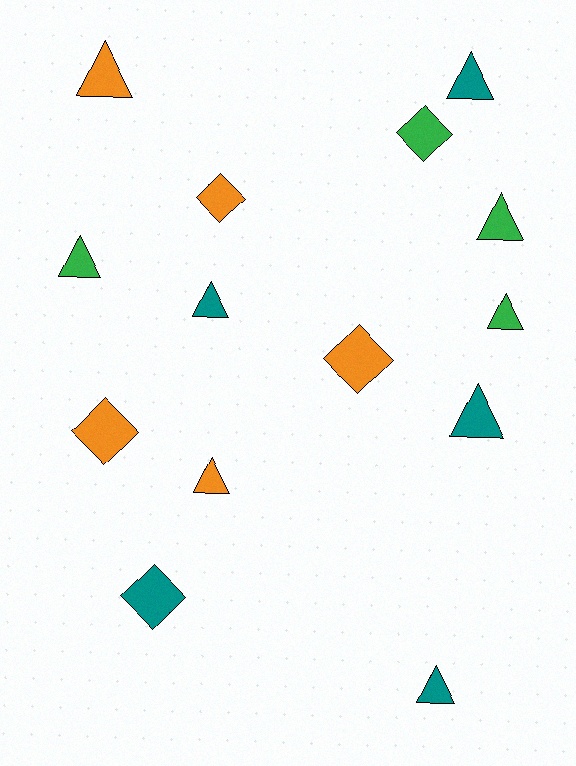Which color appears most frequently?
Orange, with 5 objects.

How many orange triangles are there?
There are 2 orange triangles.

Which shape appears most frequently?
Triangle, with 9 objects.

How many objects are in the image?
There are 14 objects.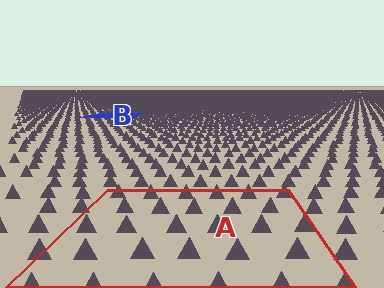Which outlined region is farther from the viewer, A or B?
Region B is farther from the viewer — the texture elements inside it appear smaller and more densely packed.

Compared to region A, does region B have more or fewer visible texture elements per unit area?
Region B has more texture elements per unit area — they are packed more densely because it is farther away.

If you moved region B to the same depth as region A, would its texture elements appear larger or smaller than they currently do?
They would appear larger. At a closer depth, the same texture elements are projected at a bigger on-screen size.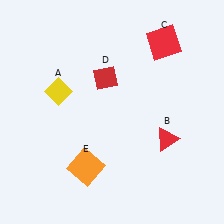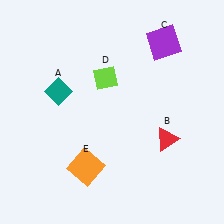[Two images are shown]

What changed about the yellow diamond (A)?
In Image 1, A is yellow. In Image 2, it changed to teal.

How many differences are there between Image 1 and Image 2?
There are 3 differences between the two images.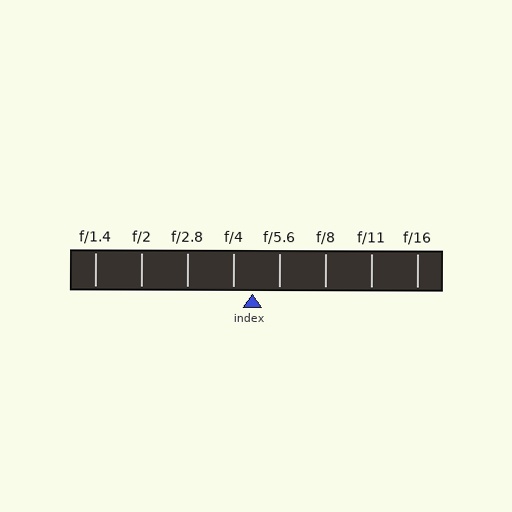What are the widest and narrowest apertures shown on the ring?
The widest aperture shown is f/1.4 and the narrowest is f/16.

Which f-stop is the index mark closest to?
The index mark is closest to f/4.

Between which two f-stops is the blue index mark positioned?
The index mark is between f/4 and f/5.6.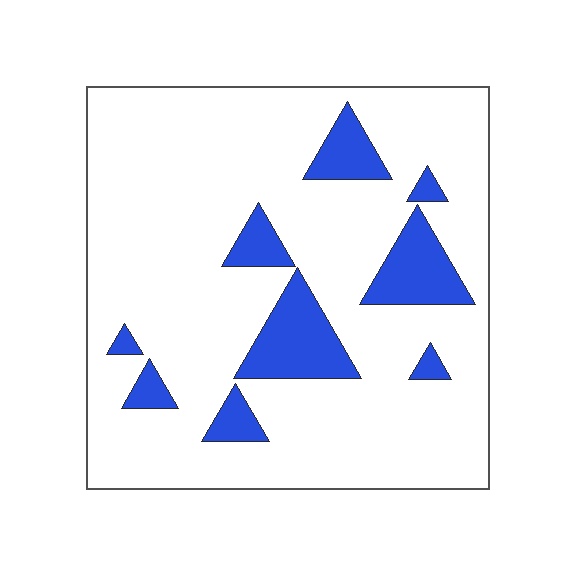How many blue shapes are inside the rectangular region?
9.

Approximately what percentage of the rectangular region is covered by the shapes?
Approximately 15%.